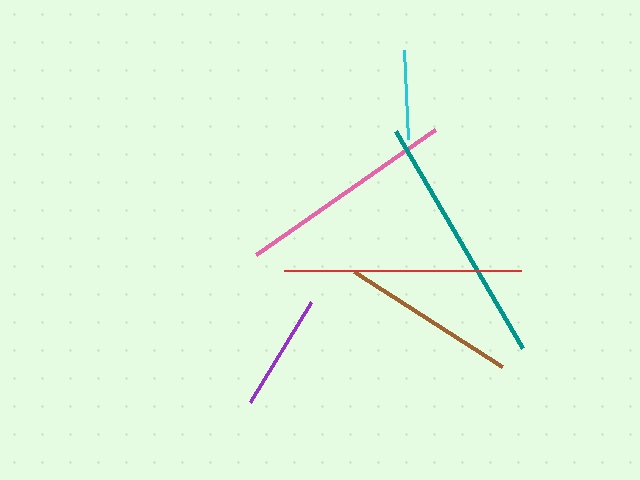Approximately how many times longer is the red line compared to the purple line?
The red line is approximately 2.0 times the length of the purple line.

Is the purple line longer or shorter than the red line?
The red line is longer than the purple line.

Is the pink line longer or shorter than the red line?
The red line is longer than the pink line.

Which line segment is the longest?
The teal line is the longest at approximately 252 pixels.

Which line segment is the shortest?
The cyan line is the shortest at approximately 89 pixels.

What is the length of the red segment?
The red segment is approximately 236 pixels long.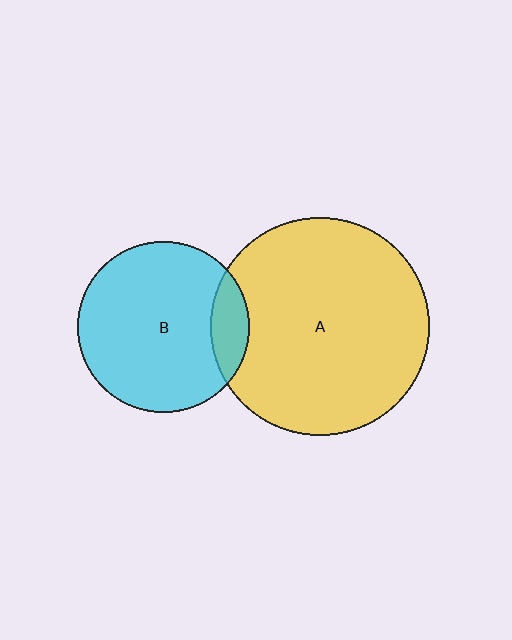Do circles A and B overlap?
Yes.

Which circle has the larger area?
Circle A (yellow).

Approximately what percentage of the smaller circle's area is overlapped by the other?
Approximately 15%.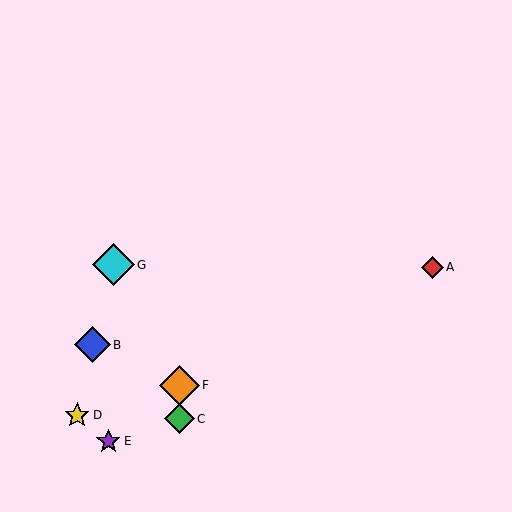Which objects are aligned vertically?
Objects C, F are aligned vertically.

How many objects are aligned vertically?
2 objects (C, F) are aligned vertically.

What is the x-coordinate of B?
Object B is at x≈92.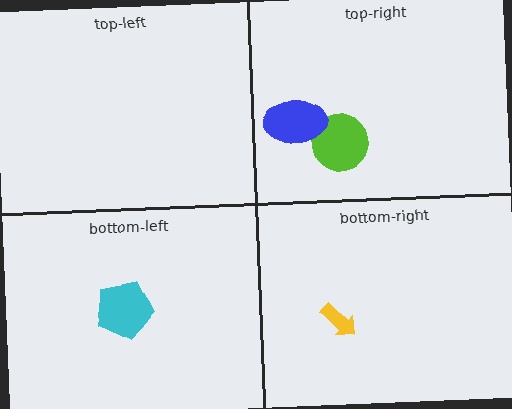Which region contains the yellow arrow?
The bottom-right region.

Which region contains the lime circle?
The top-right region.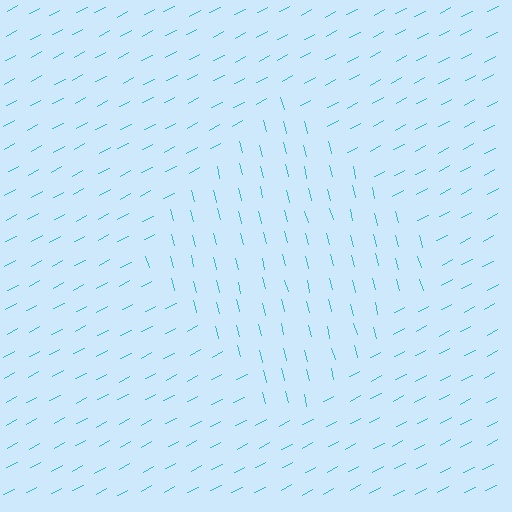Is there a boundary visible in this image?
Yes, there is a texture boundary formed by a change in line orientation.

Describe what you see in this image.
The image is filled with small cyan line segments. A diamond region in the image has lines oriented differently from the surrounding lines, creating a visible texture boundary.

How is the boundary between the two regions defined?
The boundary is defined purely by a change in line orientation (approximately 77 degrees difference). All lines are the same color and thickness.